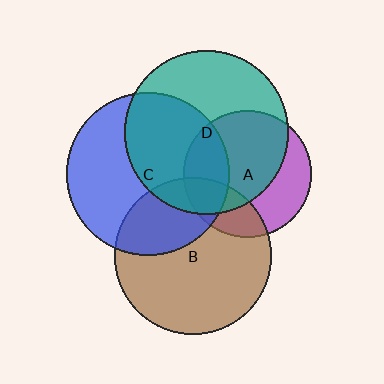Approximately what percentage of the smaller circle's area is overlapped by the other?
Approximately 30%.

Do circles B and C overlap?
Yes.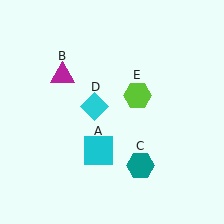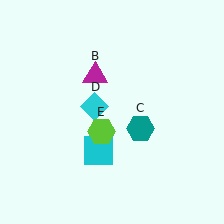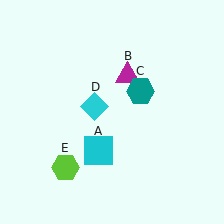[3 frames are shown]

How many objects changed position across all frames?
3 objects changed position: magenta triangle (object B), teal hexagon (object C), lime hexagon (object E).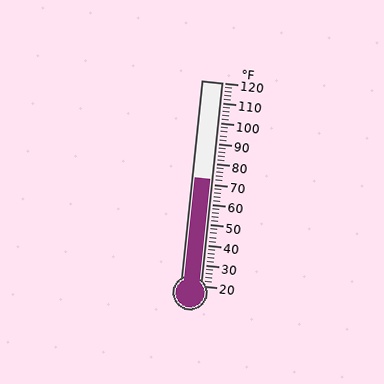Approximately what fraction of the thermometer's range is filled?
The thermometer is filled to approximately 50% of its range.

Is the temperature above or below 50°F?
The temperature is above 50°F.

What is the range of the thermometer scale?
The thermometer scale ranges from 20°F to 120°F.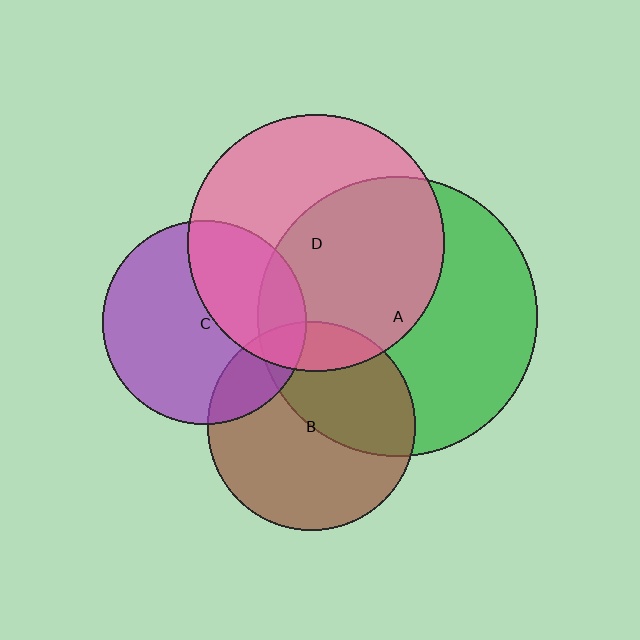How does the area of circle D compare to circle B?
Approximately 1.5 times.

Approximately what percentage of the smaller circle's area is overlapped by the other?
Approximately 45%.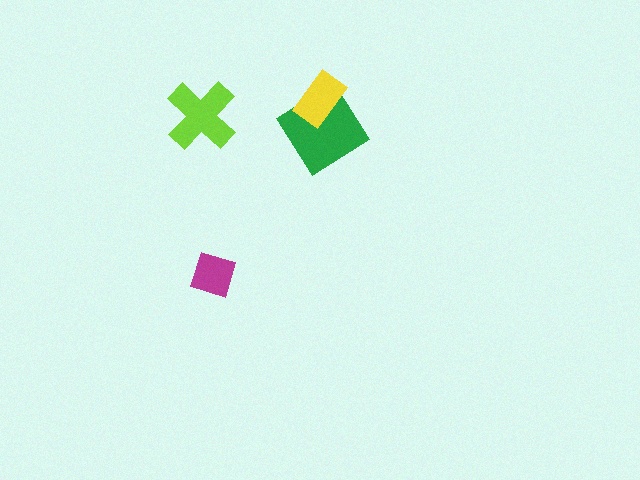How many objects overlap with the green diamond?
1 object overlaps with the green diamond.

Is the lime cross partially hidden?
No, no other shape covers it.